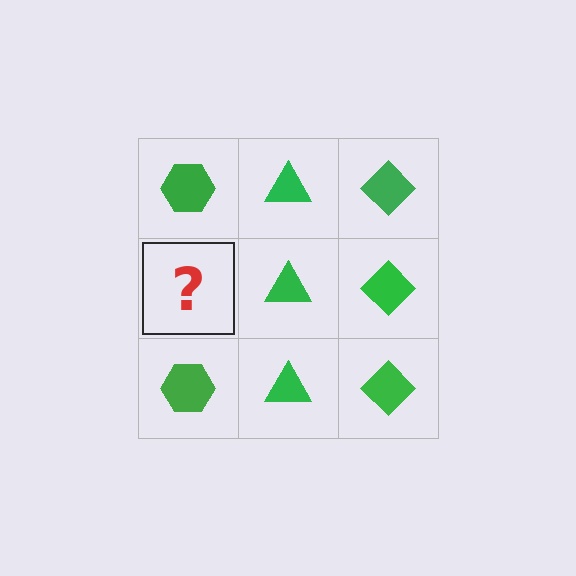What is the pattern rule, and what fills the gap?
The rule is that each column has a consistent shape. The gap should be filled with a green hexagon.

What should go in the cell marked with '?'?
The missing cell should contain a green hexagon.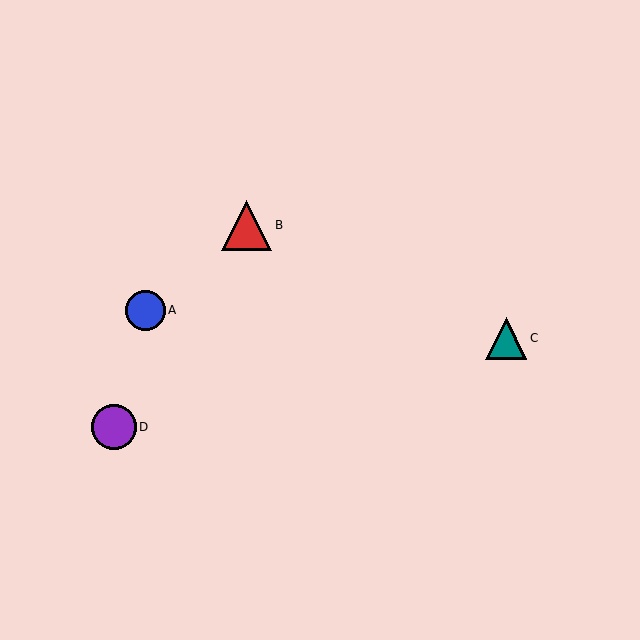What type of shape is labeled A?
Shape A is a blue circle.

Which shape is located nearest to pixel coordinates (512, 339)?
The teal triangle (labeled C) at (506, 338) is nearest to that location.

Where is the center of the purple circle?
The center of the purple circle is at (114, 427).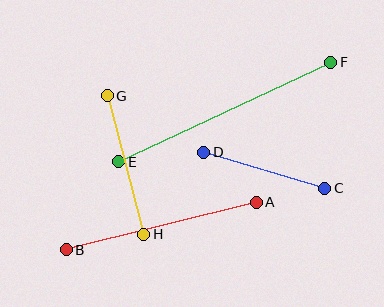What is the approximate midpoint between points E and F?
The midpoint is at approximately (225, 112) pixels.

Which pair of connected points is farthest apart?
Points E and F are farthest apart.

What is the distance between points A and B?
The distance is approximately 196 pixels.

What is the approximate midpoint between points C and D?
The midpoint is at approximately (264, 170) pixels.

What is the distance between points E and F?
The distance is approximately 234 pixels.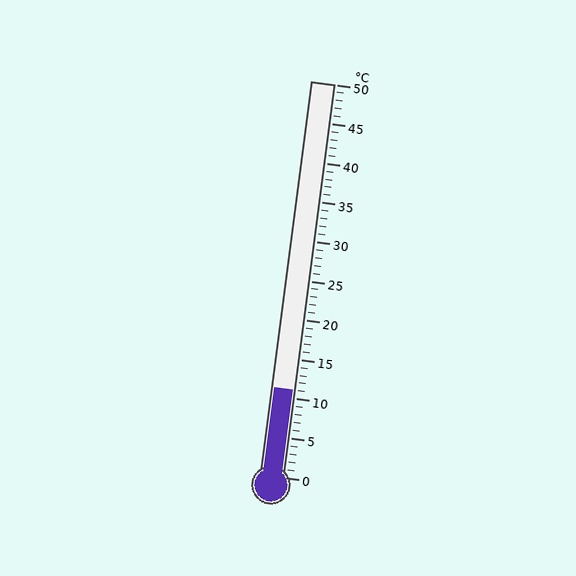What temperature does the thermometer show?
The thermometer shows approximately 11°C.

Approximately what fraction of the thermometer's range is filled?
The thermometer is filled to approximately 20% of its range.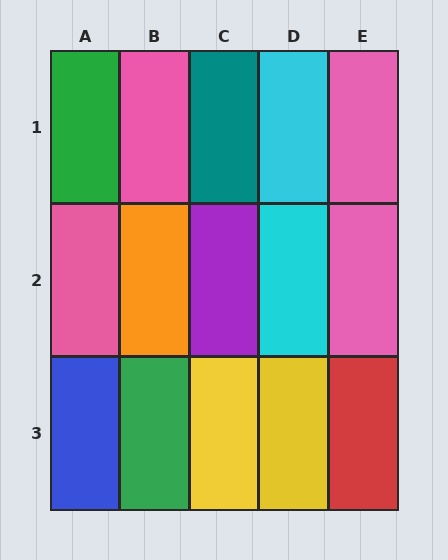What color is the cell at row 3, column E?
Red.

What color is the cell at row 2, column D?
Cyan.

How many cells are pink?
4 cells are pink.